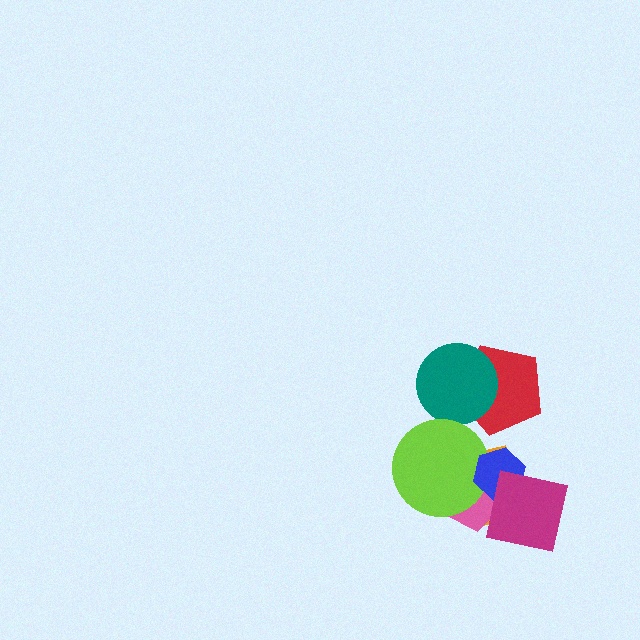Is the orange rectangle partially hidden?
Yes, it is partially covered by another shape.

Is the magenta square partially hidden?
No, no other shape covers it.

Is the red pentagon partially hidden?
Yes, it is partially covered by another shape.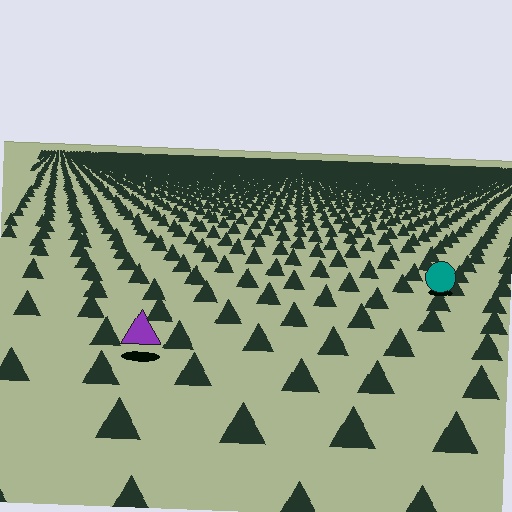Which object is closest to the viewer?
The purple triangle is closest. The texture marks near it are larger and more spread out.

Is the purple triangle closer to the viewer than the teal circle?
Yes. The purple triangle is closer — you can tell from the texture gradient: the ground texture is coarser near it.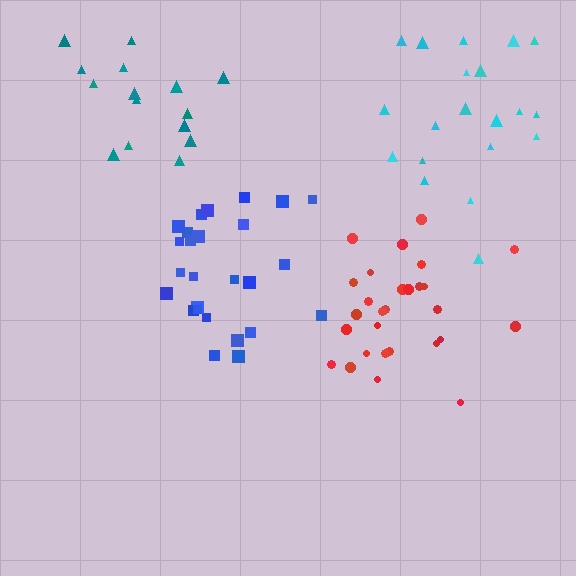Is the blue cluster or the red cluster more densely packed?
Red.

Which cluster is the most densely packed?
Red.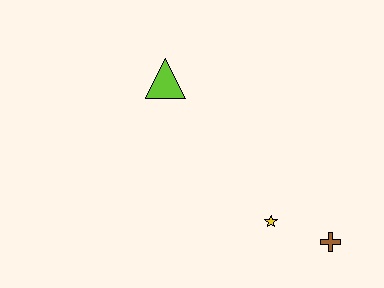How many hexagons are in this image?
There are no hexagons.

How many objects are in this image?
There are 3 objects.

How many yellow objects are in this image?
There is 1 yellow object.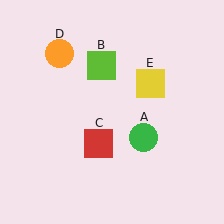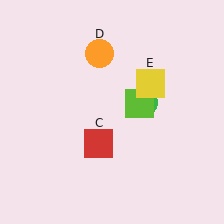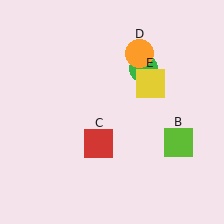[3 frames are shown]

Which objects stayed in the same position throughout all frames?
Red square (object C) and yellow square (object E) remained stationary.